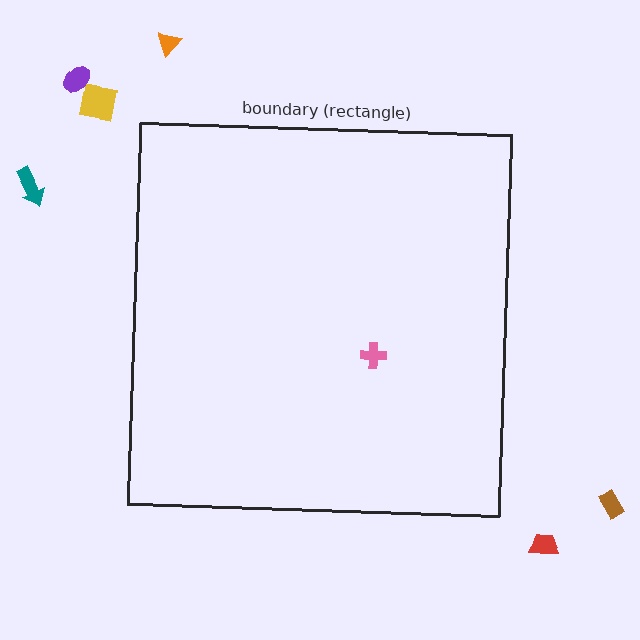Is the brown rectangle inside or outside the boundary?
Outside.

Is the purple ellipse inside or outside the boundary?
Outside.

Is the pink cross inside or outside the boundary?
Inside.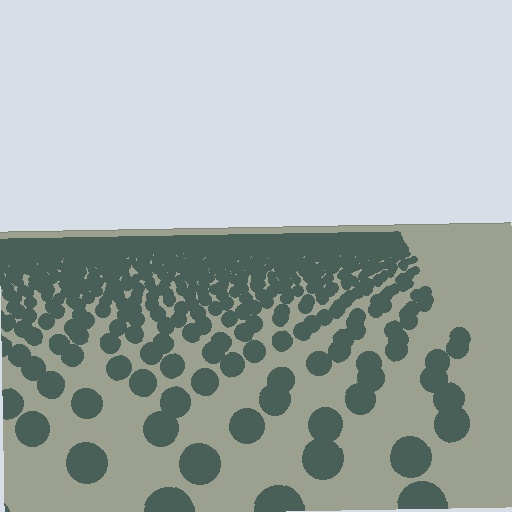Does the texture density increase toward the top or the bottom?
Density increases toward the top.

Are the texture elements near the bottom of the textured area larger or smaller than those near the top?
Larger. Near the bottom, elements are closer to the viewer and appear at a bigger on-screen size.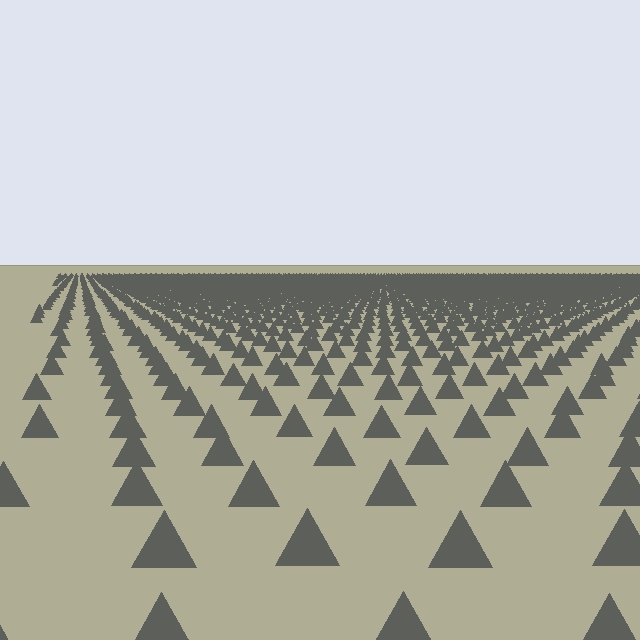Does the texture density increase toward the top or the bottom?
Density increases toward the top.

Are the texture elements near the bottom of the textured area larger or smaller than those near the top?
Larger. Near the bottom, elements are closer to the viewer and appear at a bigger on-screen size.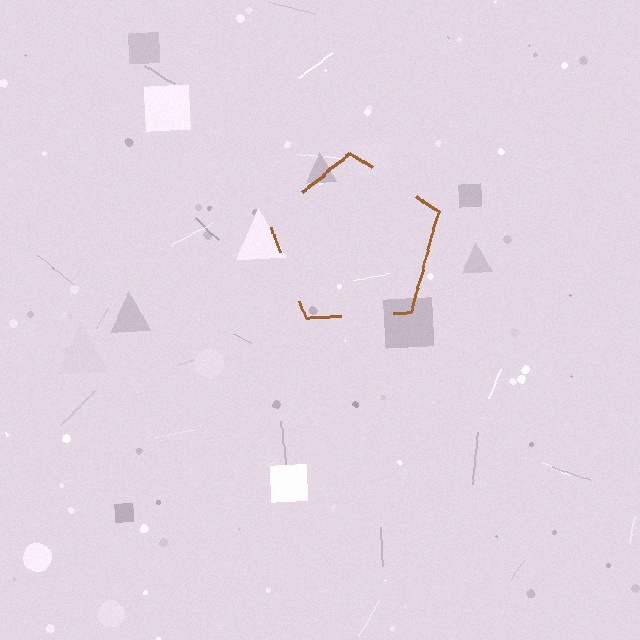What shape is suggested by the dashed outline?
The dashed outline suggests a pentagon.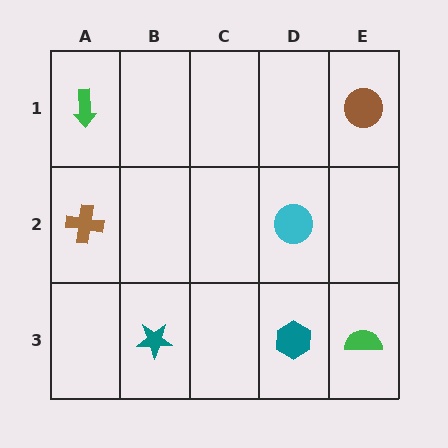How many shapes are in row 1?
2 shapes.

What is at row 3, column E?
A green semicircle.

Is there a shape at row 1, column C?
No, that cell is empty.